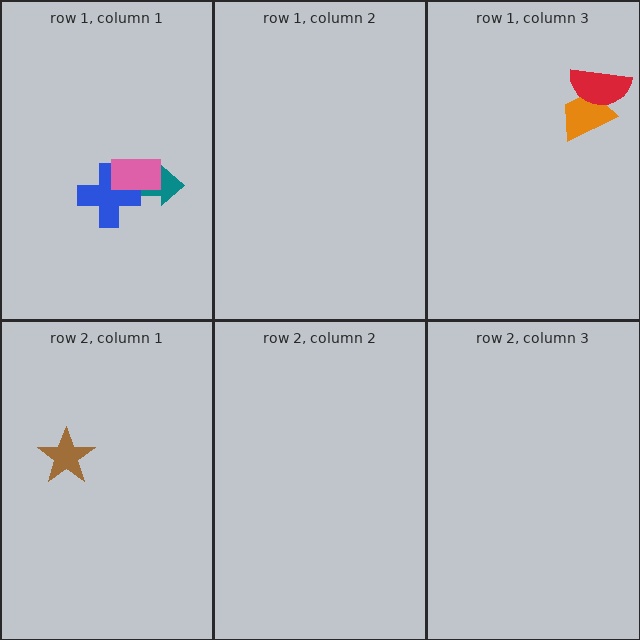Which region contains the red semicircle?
The row 1, column 3 region.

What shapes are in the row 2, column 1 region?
The brown star.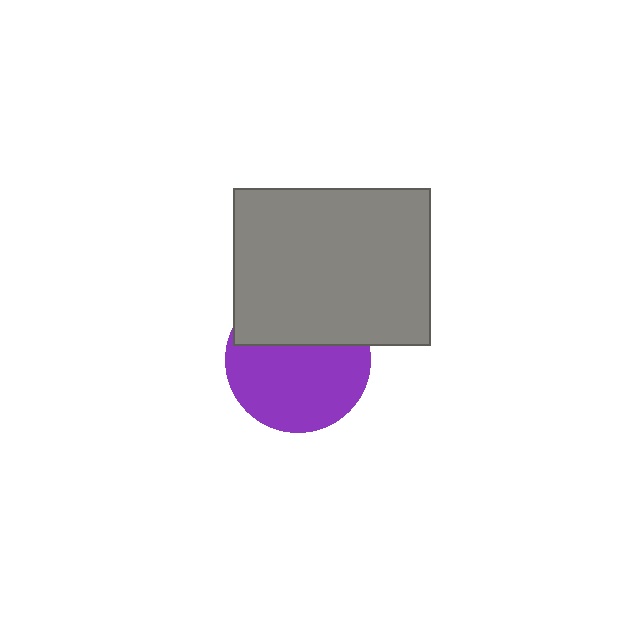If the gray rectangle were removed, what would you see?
You would see the complete purple circle.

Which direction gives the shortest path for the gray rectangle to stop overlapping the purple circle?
Moving up gives the shortest separation.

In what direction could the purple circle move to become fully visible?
The purple circle could move down. That would shift it out from behind the gray rectangle entirely.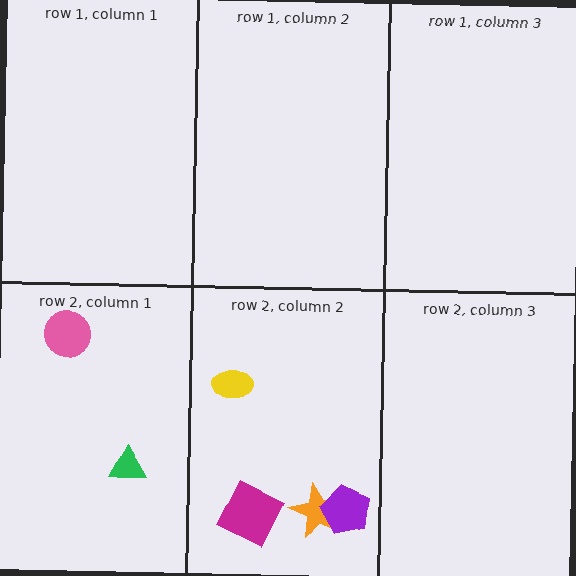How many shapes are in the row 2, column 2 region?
4.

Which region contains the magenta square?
The row 2, column 2 region.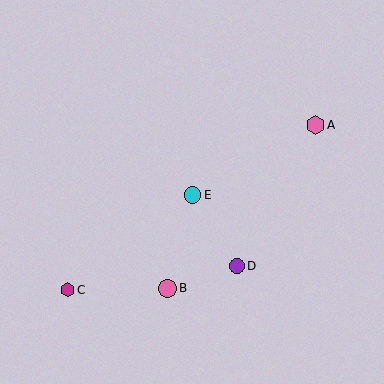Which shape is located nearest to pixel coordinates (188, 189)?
The cyan circle (labeled E) at (193, 195) is nearest to that location.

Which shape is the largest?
The pink hexagon (labeled A) is the largest.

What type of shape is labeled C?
Shape C is a magenta hexagon.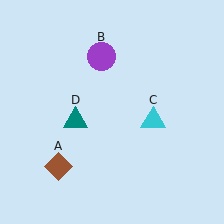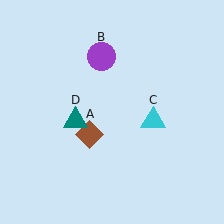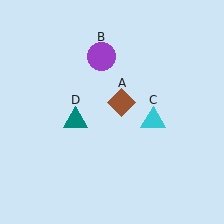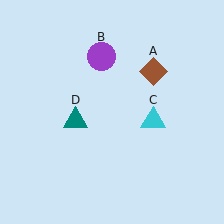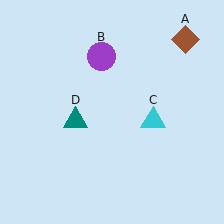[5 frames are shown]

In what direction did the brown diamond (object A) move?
The brown diamond (object A) moved up and to the right.